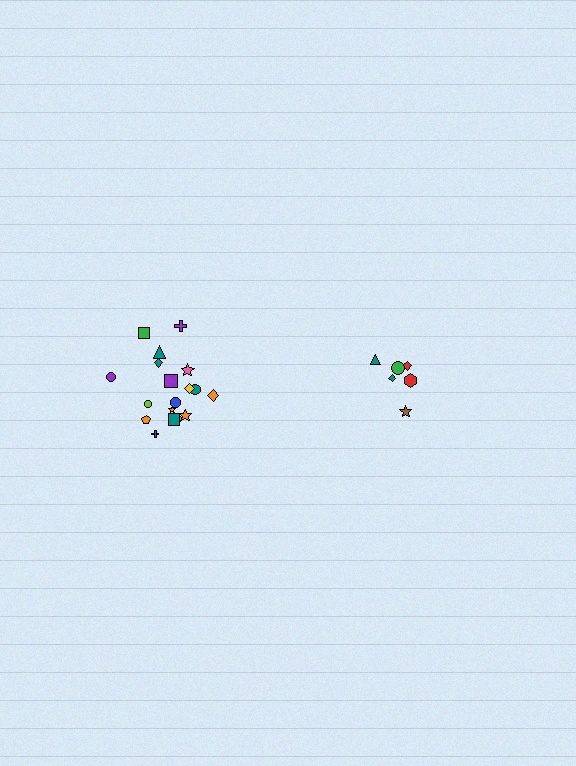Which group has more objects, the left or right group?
The left group.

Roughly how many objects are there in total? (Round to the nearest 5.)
Roughly 25 objects in total.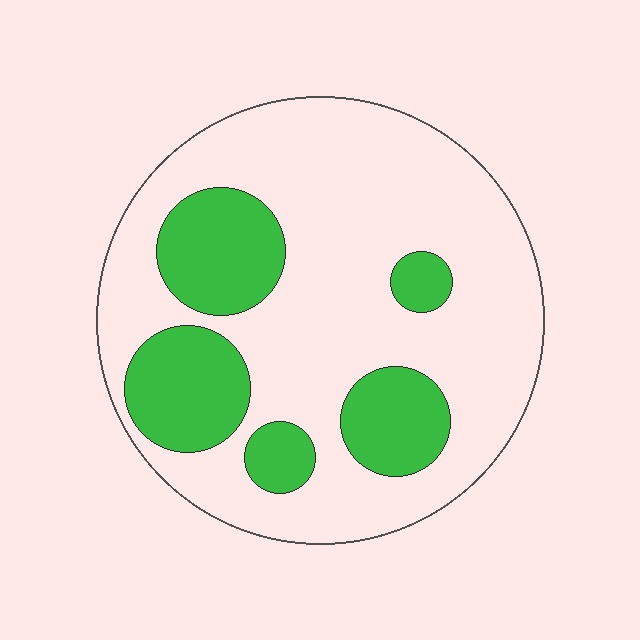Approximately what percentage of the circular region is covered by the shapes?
Approximately 25%.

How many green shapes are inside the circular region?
5.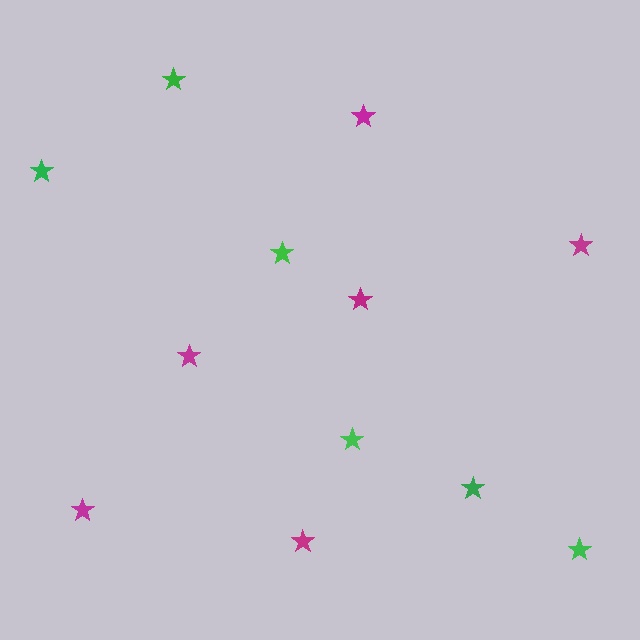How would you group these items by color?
There are 2 groups: one group of green stars (6) and one group of magenta stars (6).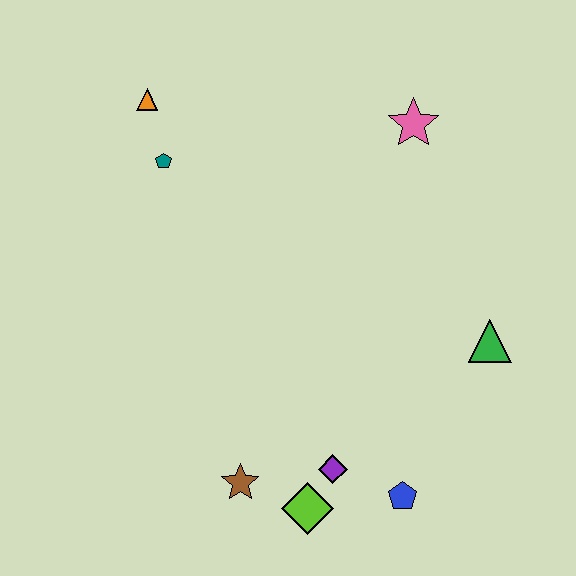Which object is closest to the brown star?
The lime diamond is closest to the brown star.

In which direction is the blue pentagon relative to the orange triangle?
The blue pentagon is below the orange triangle.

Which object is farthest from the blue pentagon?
The orange triangle is farthest from the blue pentagon.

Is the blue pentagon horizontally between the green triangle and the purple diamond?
Yes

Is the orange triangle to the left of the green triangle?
Yes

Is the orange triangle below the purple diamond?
No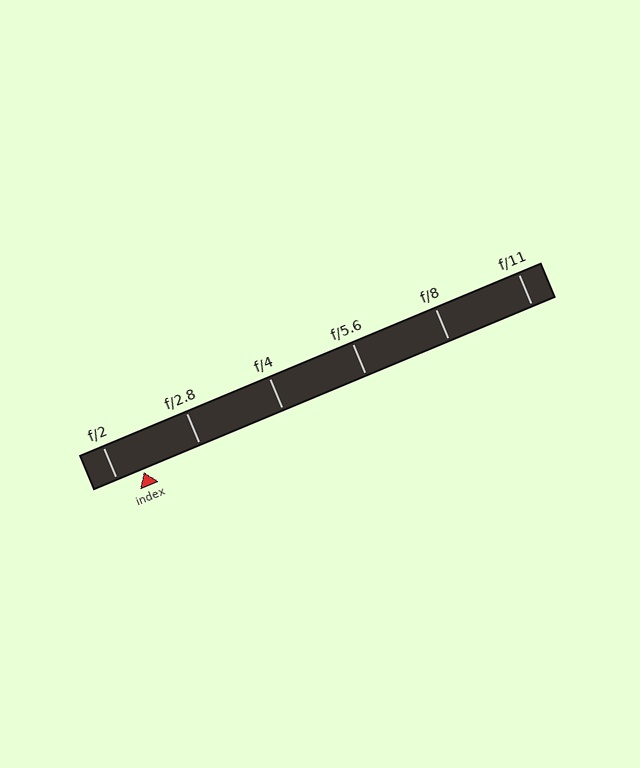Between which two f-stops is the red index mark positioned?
The index mark is between f/2 and f/2.8.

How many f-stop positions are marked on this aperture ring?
There are 6 f-stop positions marked.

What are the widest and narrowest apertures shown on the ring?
The widest aperture shown is f/2 and the narrowest is f/11.